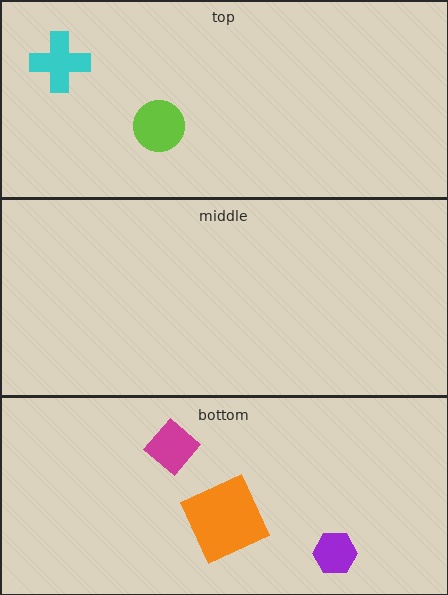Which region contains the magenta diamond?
The bottom region.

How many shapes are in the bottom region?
3.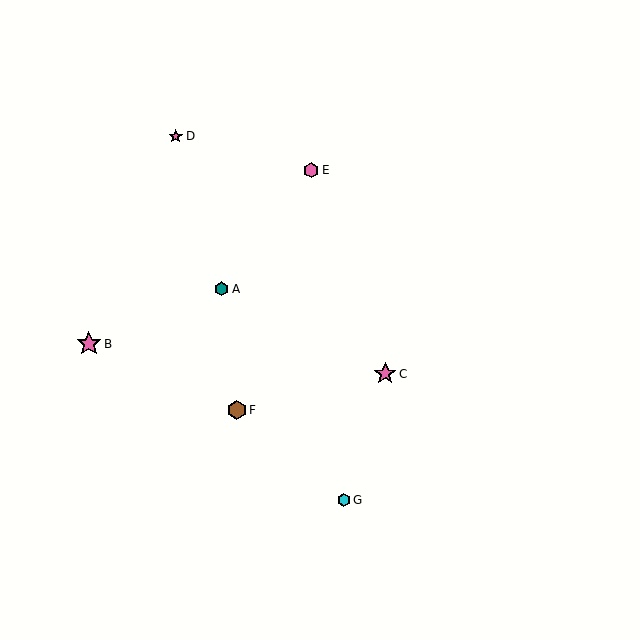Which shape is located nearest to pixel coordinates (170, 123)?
The pink star (labeled D) at (176, 136) is nearest to that location.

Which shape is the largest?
The pink star (labeled B) is the largest.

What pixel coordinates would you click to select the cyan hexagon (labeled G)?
Click at (344, 500) to select the cyan hexagon G.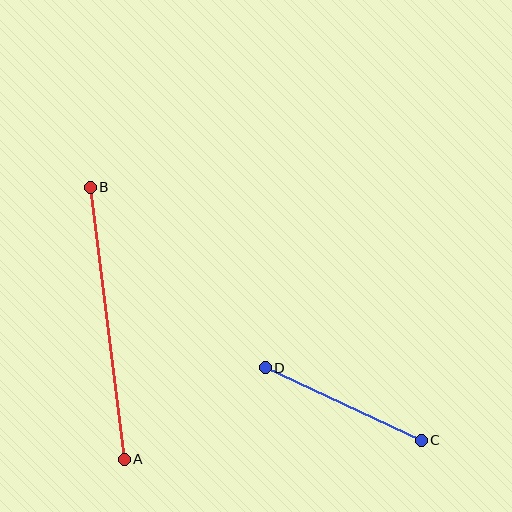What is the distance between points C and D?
The distance is approximately 172 pixels.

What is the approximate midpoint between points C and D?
The midpoint is at approximately (343, 404) pixels.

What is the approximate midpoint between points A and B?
The midpoint is at approximately (107, 323) pixels.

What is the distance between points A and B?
The distance is approximately 274 pixels.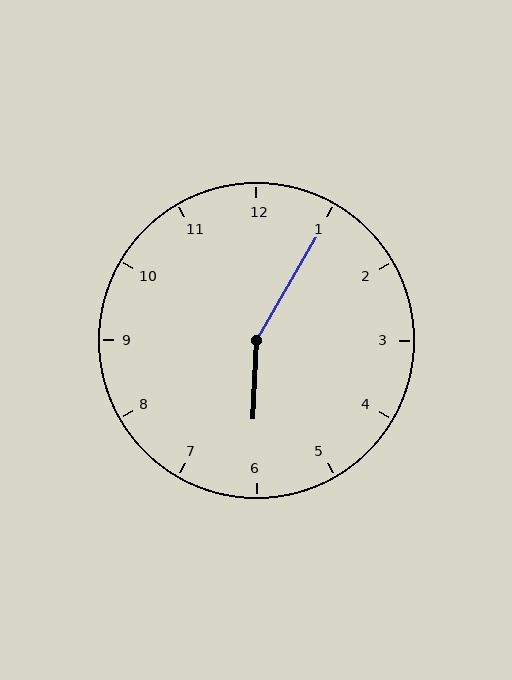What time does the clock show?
6:05.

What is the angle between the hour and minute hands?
Approximately 152 degrees.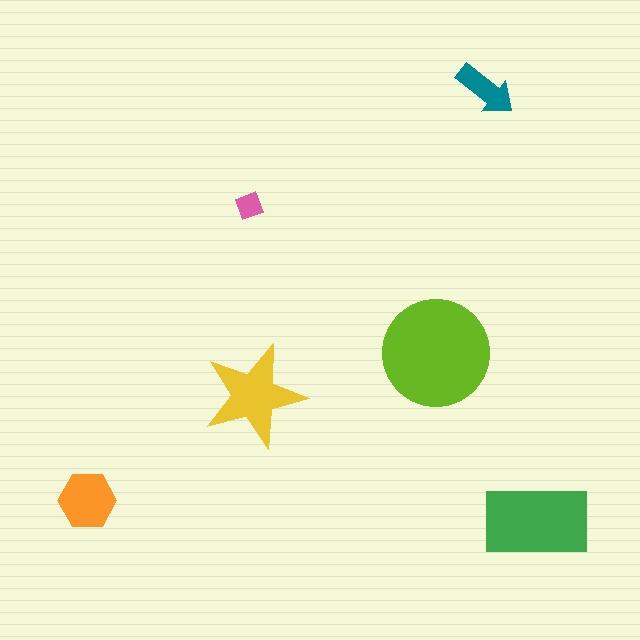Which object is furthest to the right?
The green rectangle is rightmost.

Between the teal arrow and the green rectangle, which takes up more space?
The green rectangle.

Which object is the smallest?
The pink diamond.